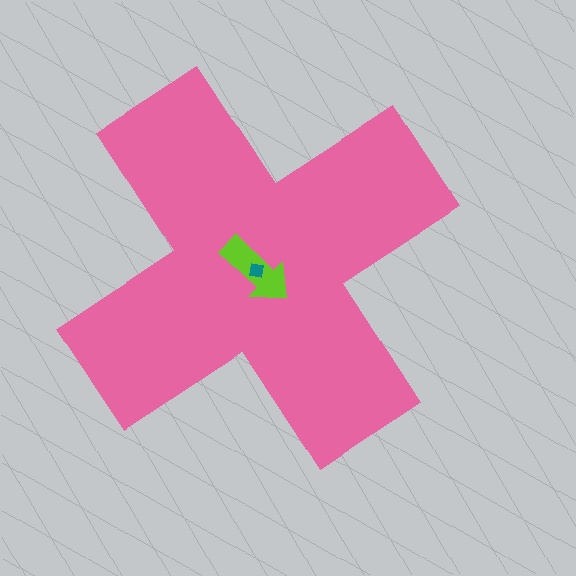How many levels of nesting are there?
3.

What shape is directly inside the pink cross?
The lime arrow.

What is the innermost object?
The teal square.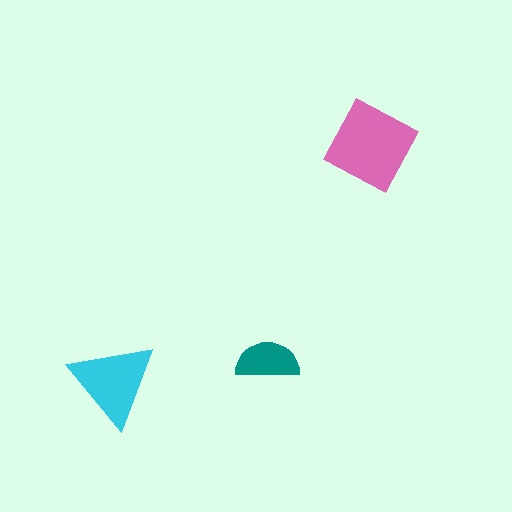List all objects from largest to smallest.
The pink diamond, the cyan triangle, the teal semicircle.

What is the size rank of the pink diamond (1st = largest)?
1st.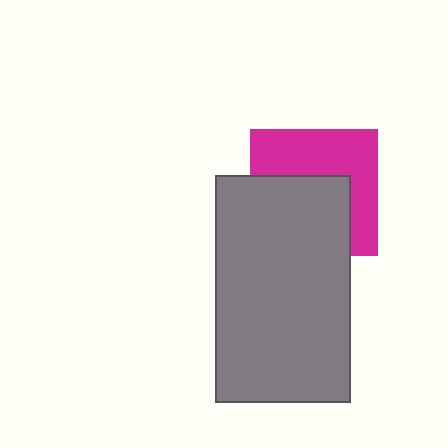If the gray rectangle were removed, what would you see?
You would see the complete magenta square.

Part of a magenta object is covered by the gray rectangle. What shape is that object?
It is a square.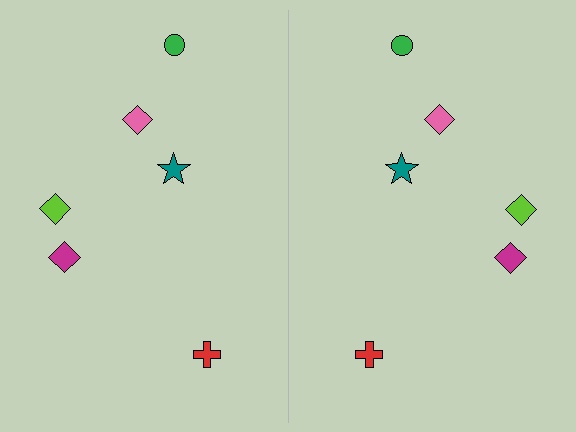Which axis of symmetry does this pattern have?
The pattern has a vertical axis of symmetry running through the center of the image.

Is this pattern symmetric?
Yes, this pattern has bilateral (reflection) symmetry.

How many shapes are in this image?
There are 12 shapes in this image.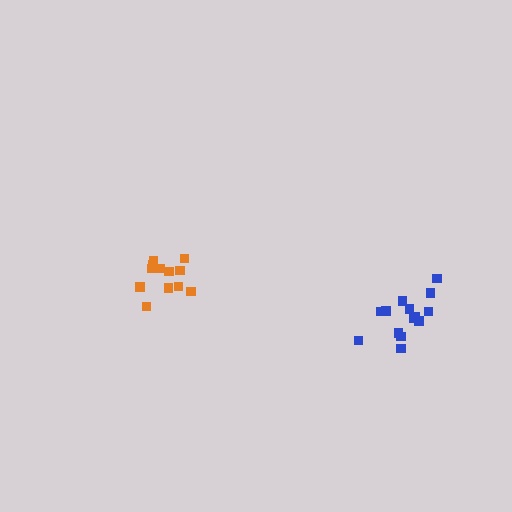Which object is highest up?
The orange cluster is topmost.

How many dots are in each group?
Group 1: 12 dots, Group 2: 14 dots (26 total).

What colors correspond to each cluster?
The clusters are colored: orange, blue.